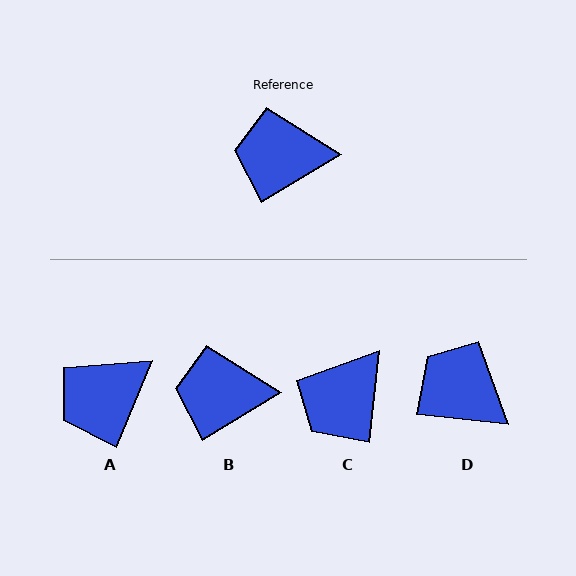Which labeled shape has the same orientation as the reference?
B.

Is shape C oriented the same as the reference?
No, it is off by about 52 degrees.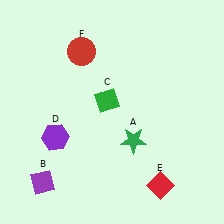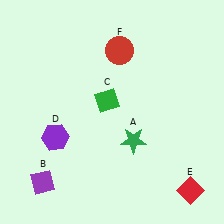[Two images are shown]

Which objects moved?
The objects that moved are: the red diamond (E), the red circle (F).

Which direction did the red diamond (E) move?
The red diamond (E) moved right.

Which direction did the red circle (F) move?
The red circle (F) moved right.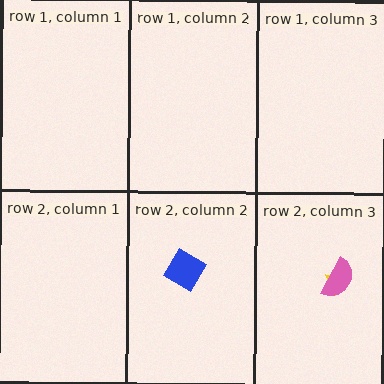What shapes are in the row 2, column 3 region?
The yellow triangle, the pink semicircle.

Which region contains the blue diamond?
The row 2, column 2 region.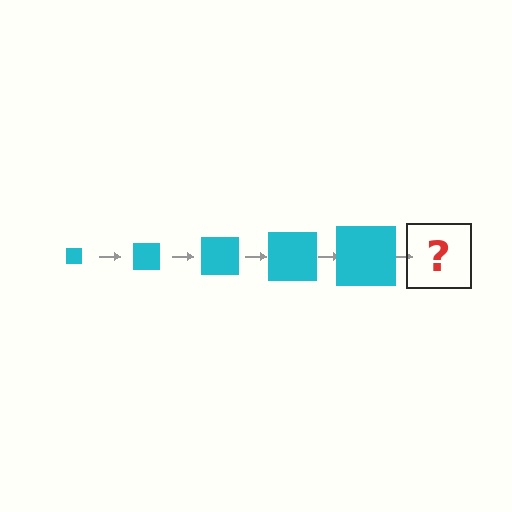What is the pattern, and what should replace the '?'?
The pattern is that the square gets progressively larger each step. The '?' should be a cyan square, larger than the previous one.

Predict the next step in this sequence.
The next step is a cyan square, larger than the previous one.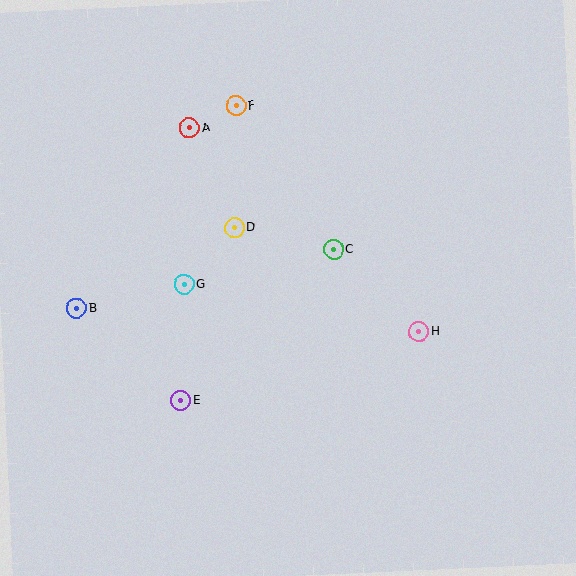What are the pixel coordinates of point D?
Point D is at (234, 228).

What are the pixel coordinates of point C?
Point C is at (333, 249).